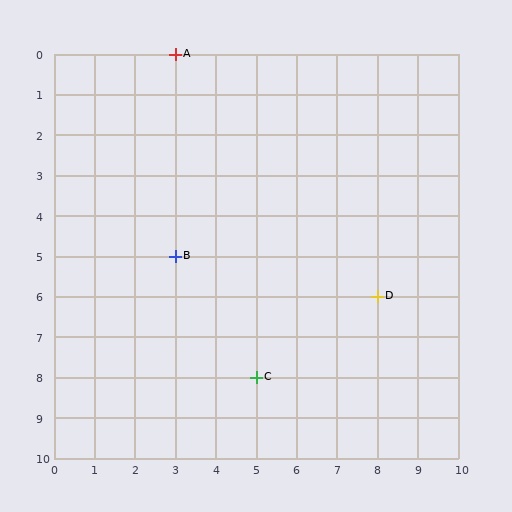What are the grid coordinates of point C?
Point C is at grid coordinates (5, 8).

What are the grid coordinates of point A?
Point A is at grid coordinates (3, 0).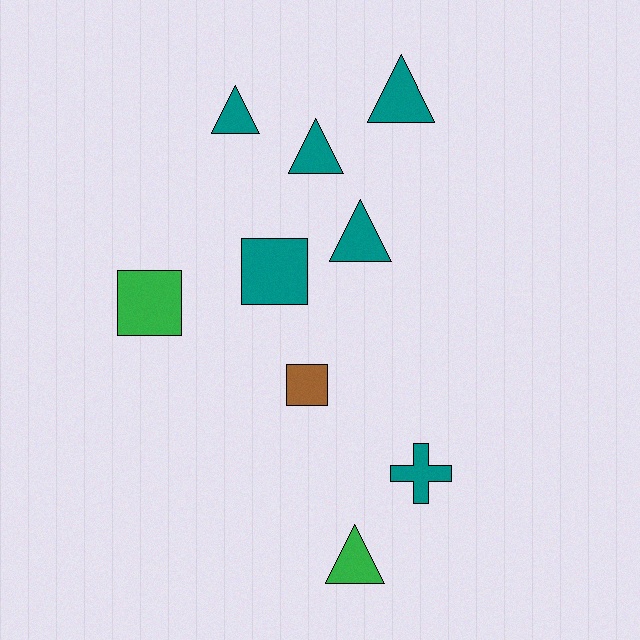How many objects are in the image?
There are 9 objects.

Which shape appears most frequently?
Triangle, with 5 objects.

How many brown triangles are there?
There are no brown triangles.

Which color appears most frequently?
Teal, with 6 objects.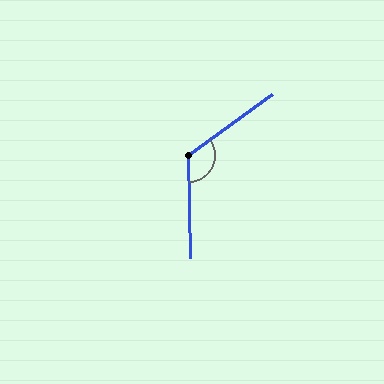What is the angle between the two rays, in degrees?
Approximately 125 degrees.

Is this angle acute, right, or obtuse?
It is obtuse.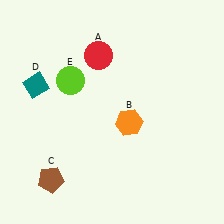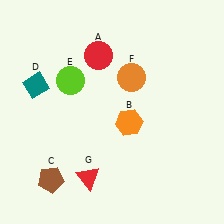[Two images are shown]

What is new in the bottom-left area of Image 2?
A red triangle (G) was added in the bottom-left area of Image 2.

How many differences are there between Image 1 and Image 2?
There are 2 differences between the two images.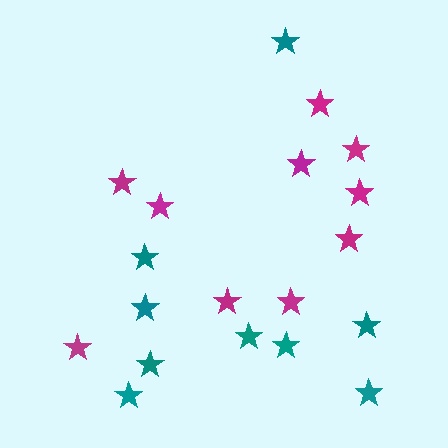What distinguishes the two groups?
There are 2 groups: one group of teal stars (9) and one group of magenta stars (10).